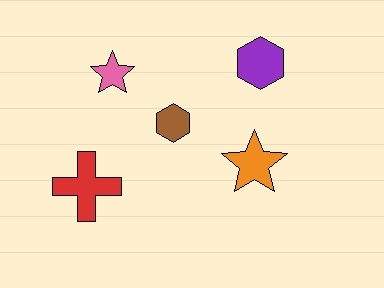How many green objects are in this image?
There are no green objects.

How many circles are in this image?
There are no circles.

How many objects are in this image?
There are 5 objects.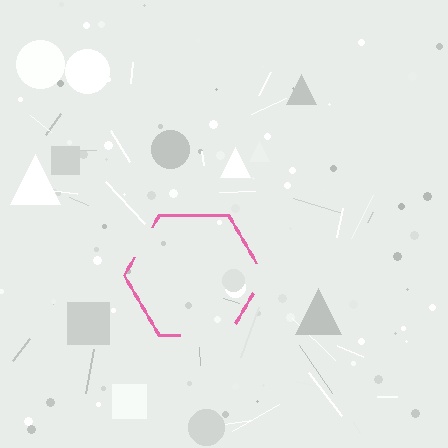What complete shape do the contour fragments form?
The contour fragments form a hexagon.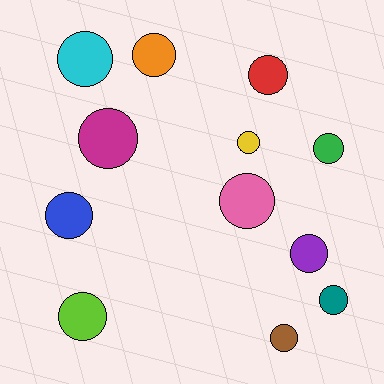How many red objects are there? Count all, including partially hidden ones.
There is 1 red object.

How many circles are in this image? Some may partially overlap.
There are 12 circles.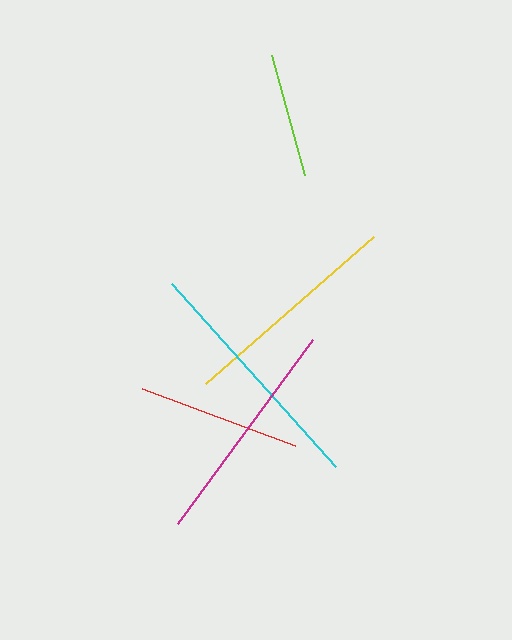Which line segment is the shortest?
The lime line is the shortest at approximately 125 pixels.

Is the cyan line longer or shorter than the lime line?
The cyan line is longer than the lime line.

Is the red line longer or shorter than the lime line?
The red line is longer than the lime line.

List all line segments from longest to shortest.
From longest to shortest: cyan, magenta, yellow, red, lime.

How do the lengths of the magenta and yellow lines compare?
The magenta and yellow lines are approximately the same length.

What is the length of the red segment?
The red segment is approximately 163 pixels long.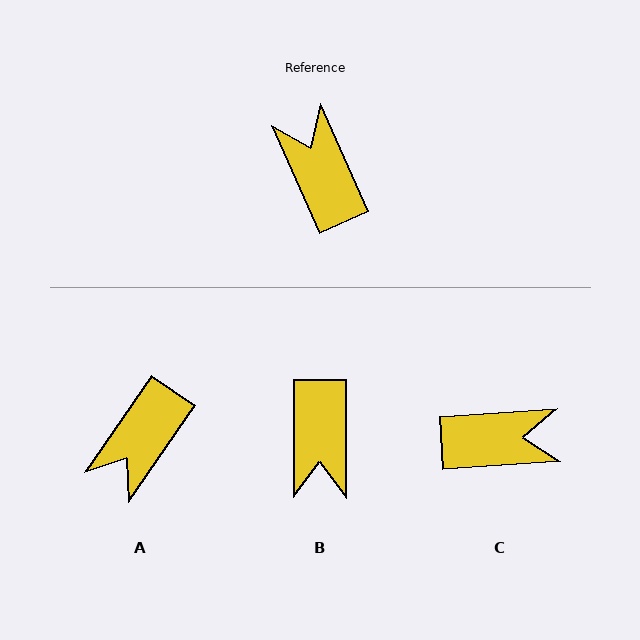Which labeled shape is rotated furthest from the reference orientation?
B, about 155 degrees away.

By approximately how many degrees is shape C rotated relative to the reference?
Approximately 110 degrees clockwise.